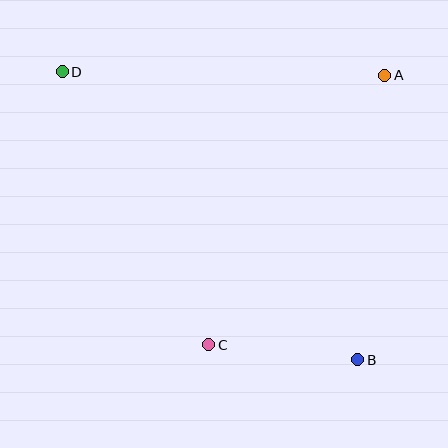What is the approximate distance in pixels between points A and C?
The distance between A and C is approximately 322 pixels.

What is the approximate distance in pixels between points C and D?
The distance between C and D is approximately 310 pixels.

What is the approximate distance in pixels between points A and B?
The distance between A and B is approximately 286 pixels.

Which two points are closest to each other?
Points B and C are closest to each other.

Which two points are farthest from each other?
Points B and D are farthest from each other.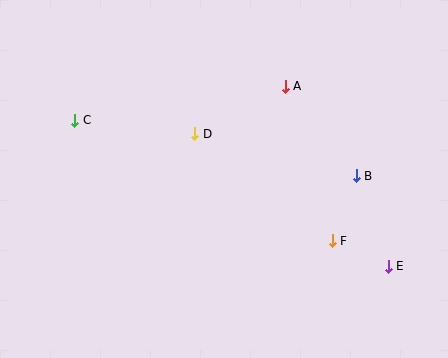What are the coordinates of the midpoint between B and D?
The midpoint between B and D is at (275, 155).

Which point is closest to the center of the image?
Point D at (195, 134) is closest to the center.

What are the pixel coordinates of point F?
Point F is at (332, 241).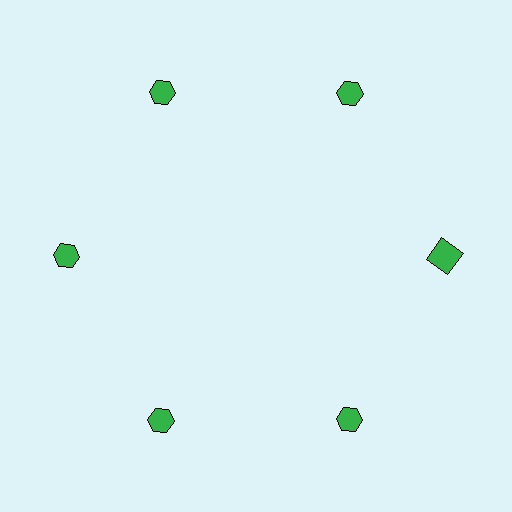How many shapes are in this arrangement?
There are 6 shapes arranged in a ring pattern.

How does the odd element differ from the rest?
It has a different shape: square instead of hexagon.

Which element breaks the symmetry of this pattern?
The green square at roughly the 3 o'clock position breaks the symmetry. All other shapes are green hexagons.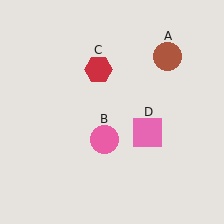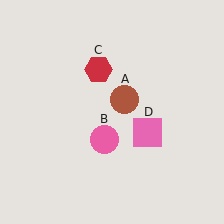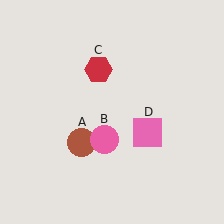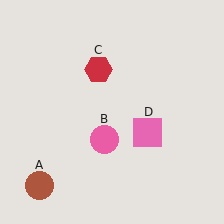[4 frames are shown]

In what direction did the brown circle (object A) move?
The brown circle (object A) moved down and to the left.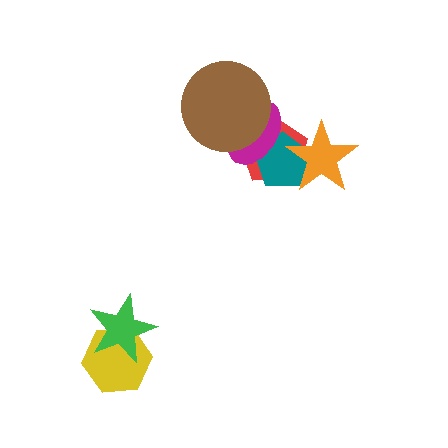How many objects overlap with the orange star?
2 objects overlap with the orange star.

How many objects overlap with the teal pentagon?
3 objects overlap with the teal pentagon.